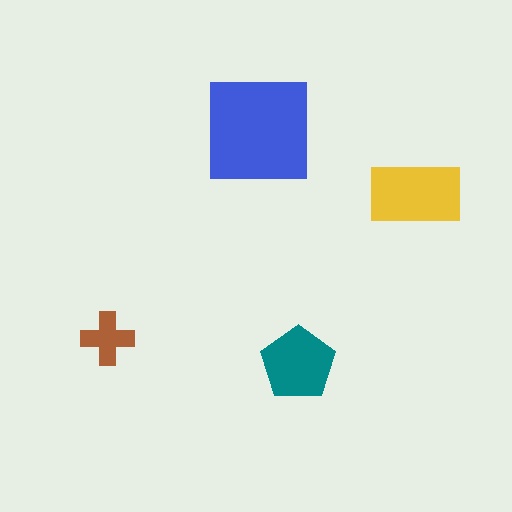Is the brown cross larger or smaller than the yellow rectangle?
Smaller.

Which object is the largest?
The blue square.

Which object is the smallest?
The brown cross.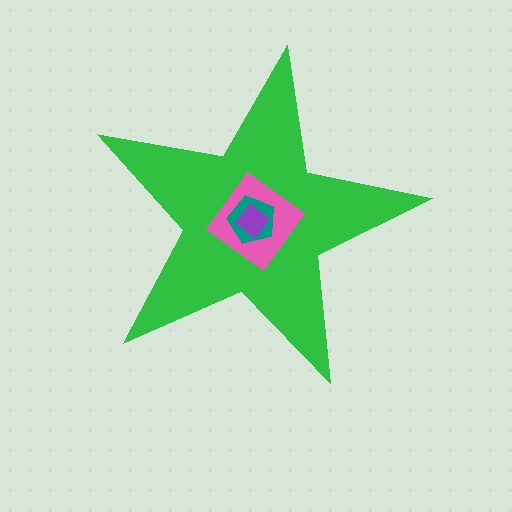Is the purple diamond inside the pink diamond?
Yes.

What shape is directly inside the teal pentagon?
The purple diamond.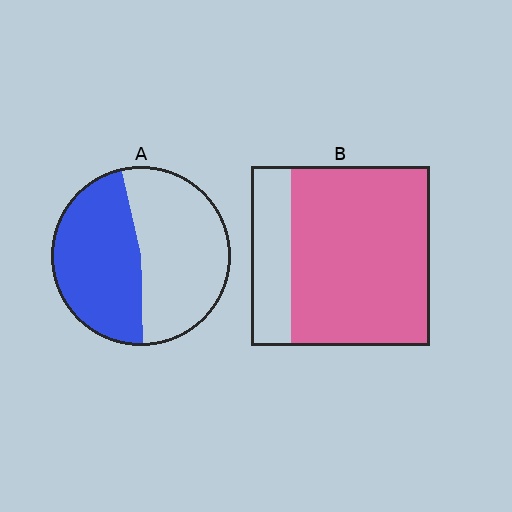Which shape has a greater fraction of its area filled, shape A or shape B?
Shape B.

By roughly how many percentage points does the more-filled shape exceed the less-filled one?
By roughly 30 percentage points (B over A).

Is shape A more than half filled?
Roughly half.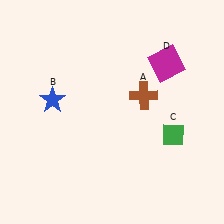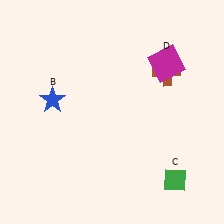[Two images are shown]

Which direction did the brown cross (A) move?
The brown cross (A) moved up.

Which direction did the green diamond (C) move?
The green diamond (C) moved down.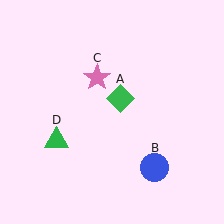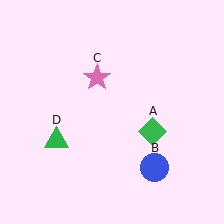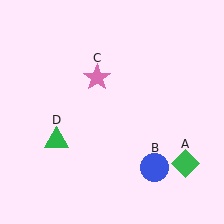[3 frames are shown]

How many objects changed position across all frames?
1 object changed position: green diamond (object A).